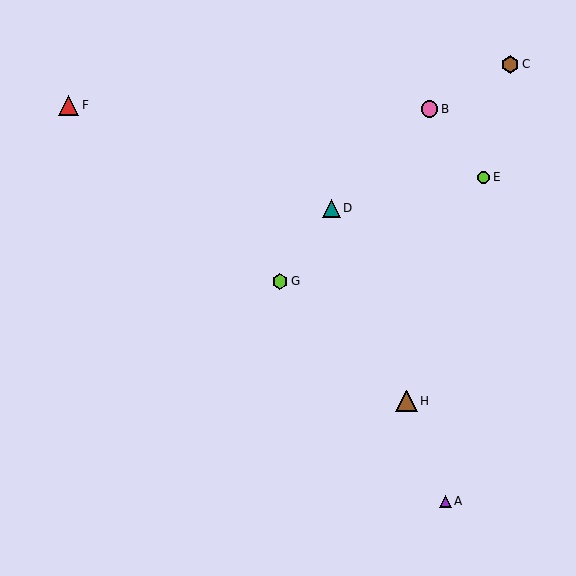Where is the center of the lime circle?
The center of the lime circle is at (483, 177).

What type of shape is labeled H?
Shape H is a brown triangle.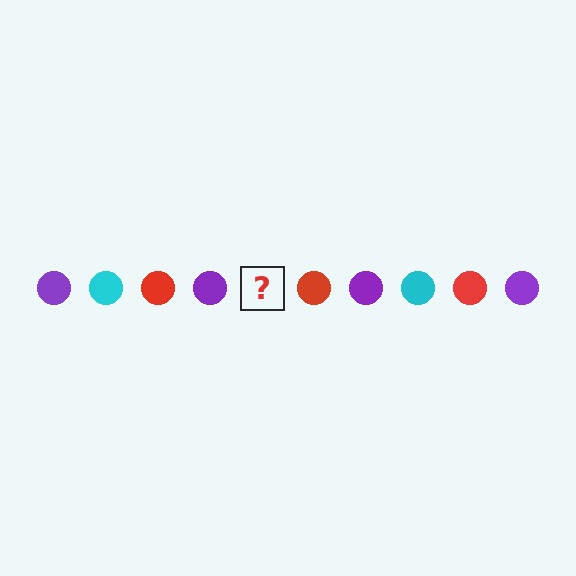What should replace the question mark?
The question mark should be replaced with a cyan circle.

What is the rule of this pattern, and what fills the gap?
The rule is that the pattern cycles through purple, cyan, red circles. The gap should be filled with a cyan circle.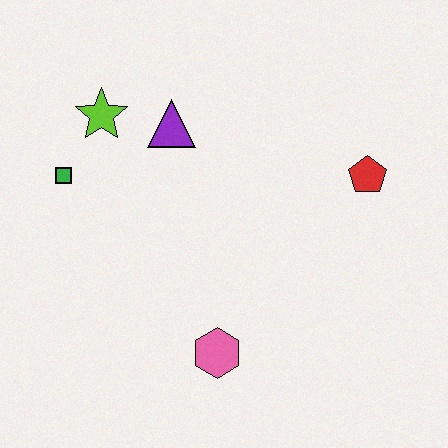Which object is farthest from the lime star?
The red pentagon is farthest from the lime star.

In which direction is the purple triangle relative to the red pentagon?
The purple triangle is to the left of the red pentagon.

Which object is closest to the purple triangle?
The lime star is closest to the purple triangle.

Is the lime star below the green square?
No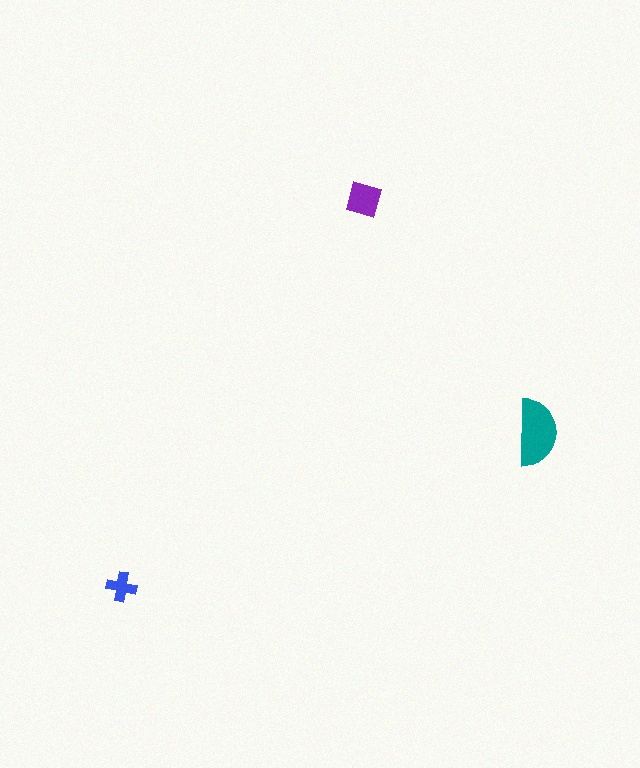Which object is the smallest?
The blue cross.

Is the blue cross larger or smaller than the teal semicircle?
Smaller.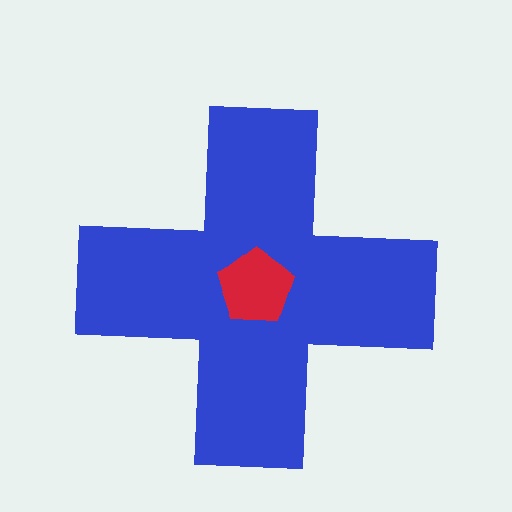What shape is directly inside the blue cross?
The red pentagon.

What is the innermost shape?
The red pentagon.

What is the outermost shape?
The blue cross.